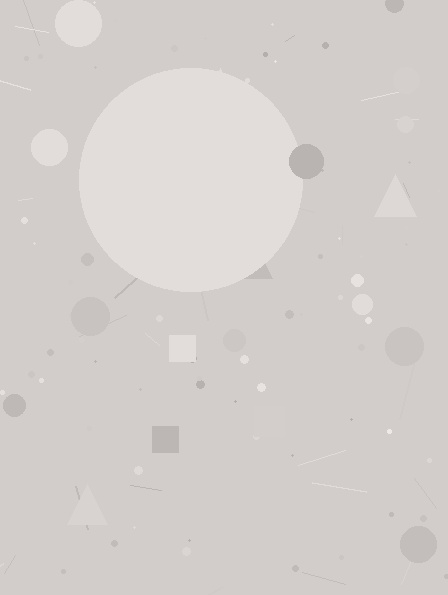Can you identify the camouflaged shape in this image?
The camouflaged shape is a circle.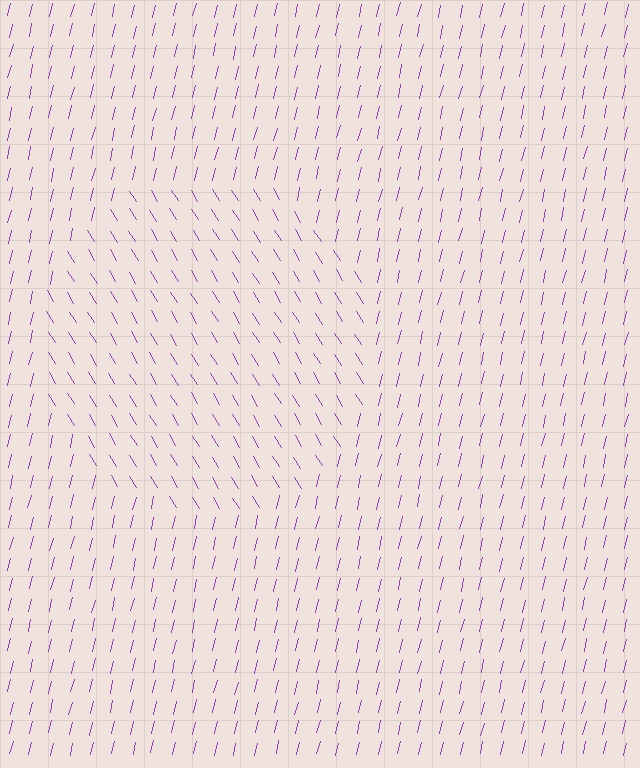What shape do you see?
I see a circle.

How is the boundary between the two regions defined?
The boundary is defined purely by a change in line orientation (approximately 45 degrees difference). All lines are the same color and thickness.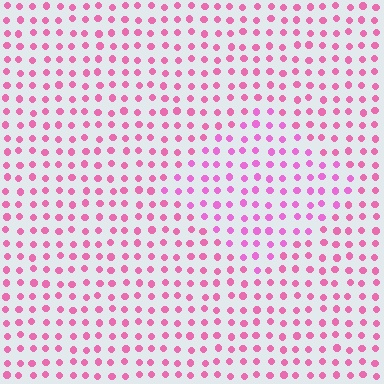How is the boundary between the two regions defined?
The boundary is defined purely by a slight shift in hue (about 19 degrees). Spacing, size, and orientation are identical on both sides.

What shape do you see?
I see a diamond.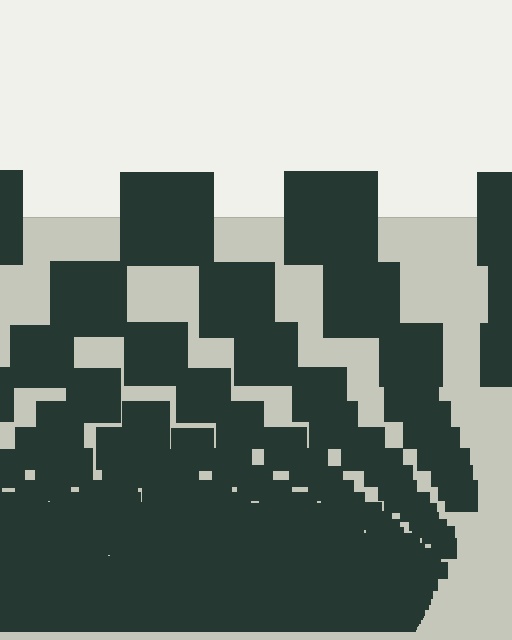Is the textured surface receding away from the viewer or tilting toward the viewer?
The surface appears to tilt toward the viewer. Texture elements get larger and sparser toward the top.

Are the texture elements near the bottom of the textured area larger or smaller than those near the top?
Smaller. The gradient is inverted — elements near the bottom are smaller and denser.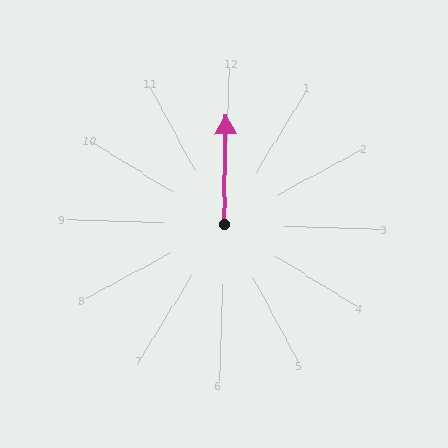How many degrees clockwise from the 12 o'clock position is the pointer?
Approximately 359 degrees.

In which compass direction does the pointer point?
North.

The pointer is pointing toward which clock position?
Roughly 12 o'clock.